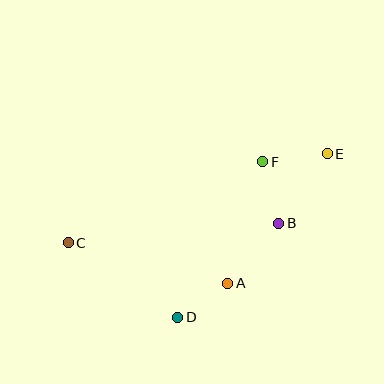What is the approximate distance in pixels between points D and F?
The distance between D and F is approximately 177 pixels.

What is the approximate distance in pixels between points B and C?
The distance between B and C is approximately 211 pixels.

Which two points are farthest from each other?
Points C and E are farthest from each other.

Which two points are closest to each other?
Points A and D are closest to each other.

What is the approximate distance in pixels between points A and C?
The distance between A and C is approximately 164 pixels.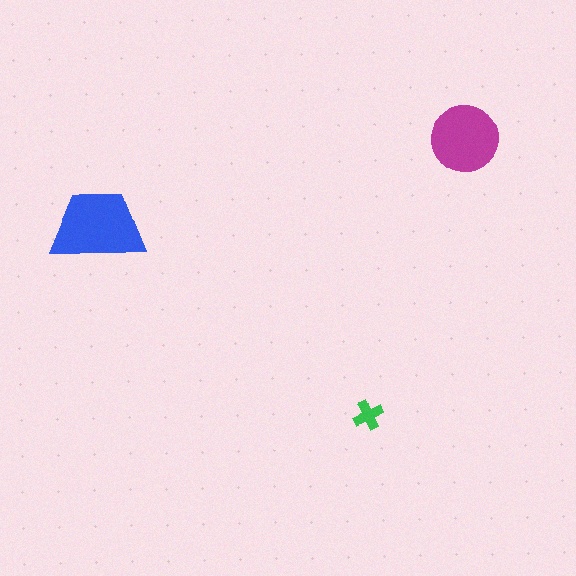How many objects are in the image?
There are 3 objects in the image.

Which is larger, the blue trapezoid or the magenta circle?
The blue trapezoid.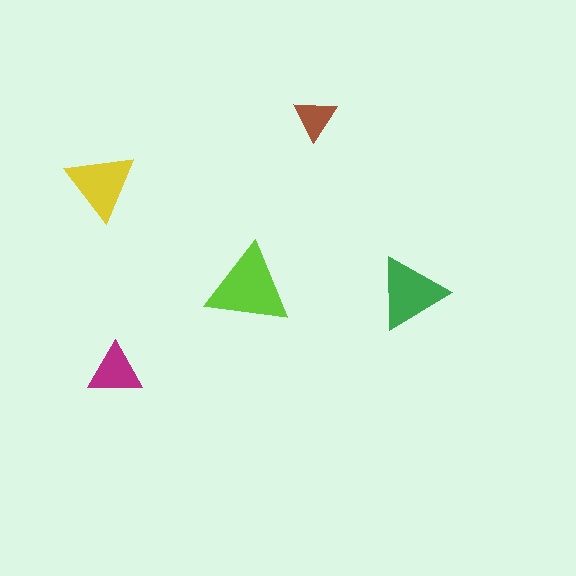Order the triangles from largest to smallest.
the lime one, the green one, the yellow one, the magenta one, the brown one.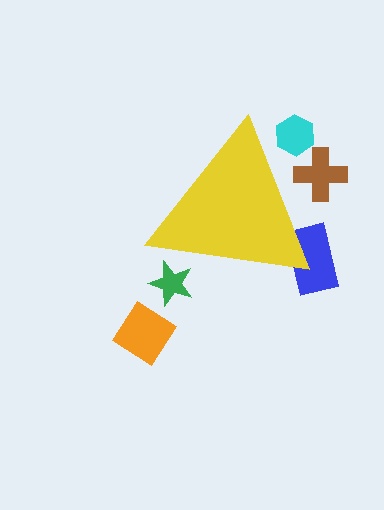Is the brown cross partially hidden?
Yes, the brown cross is partially hidden behind the yellow triangle.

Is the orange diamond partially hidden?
No, the orange diamond is fully visible.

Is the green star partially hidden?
Yes, the green star is partially hidden behind the yellow triangle.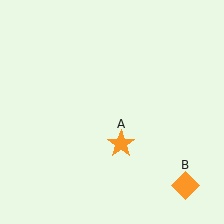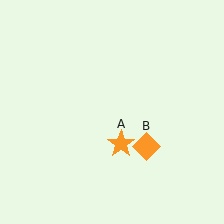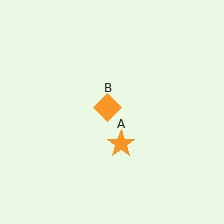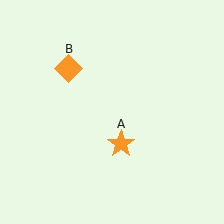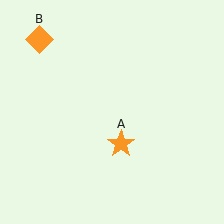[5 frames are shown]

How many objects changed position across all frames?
1 object changed position: orange diamond (object B).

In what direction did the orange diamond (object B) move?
The orange diamond (object B) moved up and to the left.